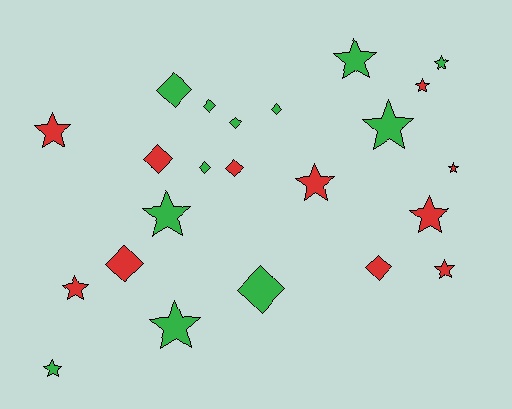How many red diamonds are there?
There are 4 red diamonds.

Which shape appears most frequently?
Star, with 13 objects.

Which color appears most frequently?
Green, with 12 objects.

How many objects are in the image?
There are 23 objects.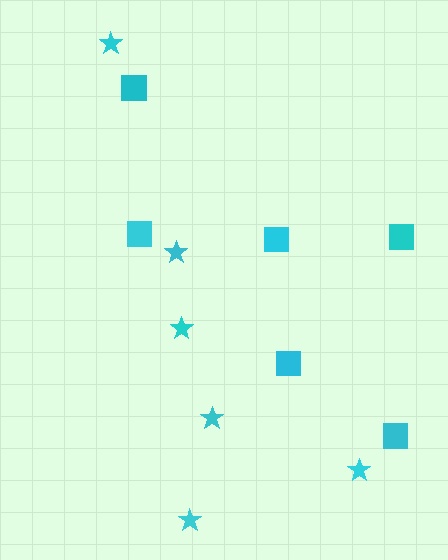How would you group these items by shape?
There are 2 groups: one group of squares (6) and one group of stars (6).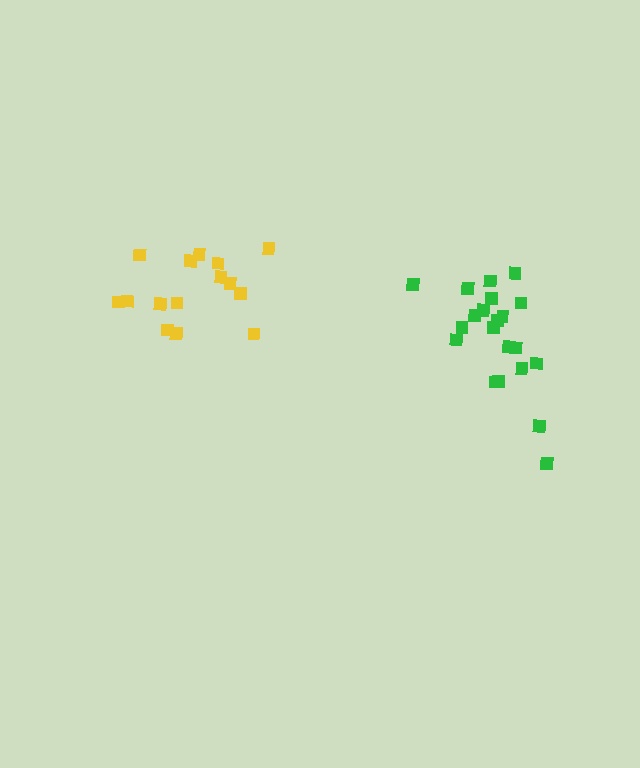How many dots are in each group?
Group 1: 15 dots, Group 2: 21 dots (36 total).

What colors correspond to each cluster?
The clusters are colored: yellow, green.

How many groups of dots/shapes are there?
There are 2 groups.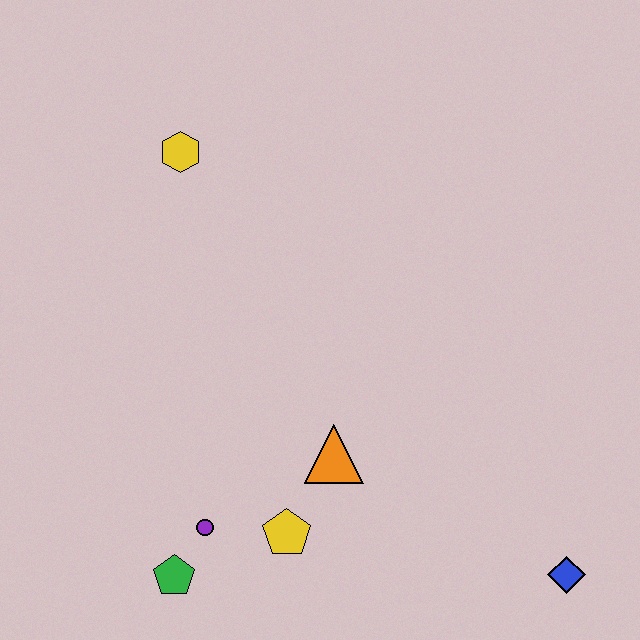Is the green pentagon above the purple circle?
No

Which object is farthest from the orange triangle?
The yellow hexagon is farthest from the orange triangle.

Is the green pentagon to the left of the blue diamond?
Yes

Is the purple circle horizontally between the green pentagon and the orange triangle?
Yes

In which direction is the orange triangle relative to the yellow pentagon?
The orange triangle is above the yellow pentagon.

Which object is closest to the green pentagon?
The purple circle is closest to the green pentagon.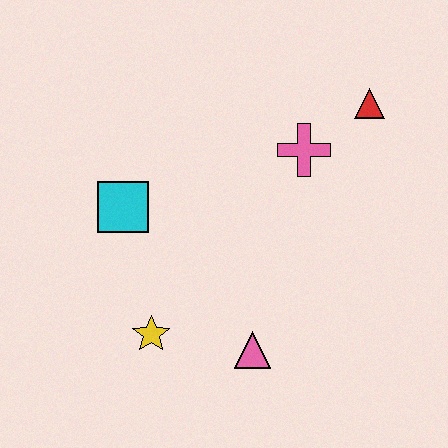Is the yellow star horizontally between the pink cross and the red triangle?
No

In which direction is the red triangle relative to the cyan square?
The red triangle is to the right of the cyan square.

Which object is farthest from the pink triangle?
The red triangle is farthest from the pink triangle.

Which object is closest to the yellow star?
The pink triangle is closest to the yellow star.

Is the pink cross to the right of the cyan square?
Yes